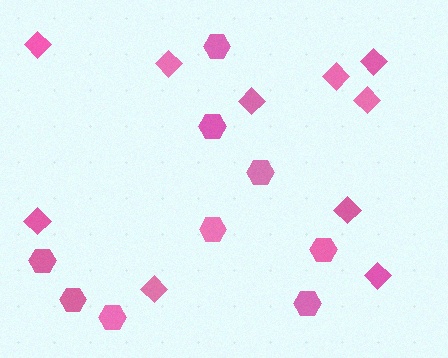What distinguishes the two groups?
There are 2 groups: one group of hexagons (9) and one group of diamonds (10).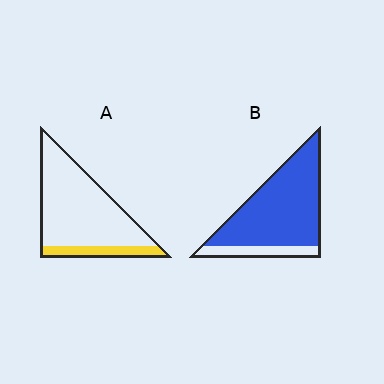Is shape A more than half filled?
No.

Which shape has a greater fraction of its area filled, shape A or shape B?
Shape B.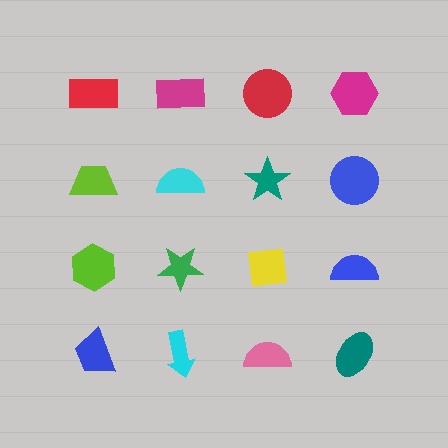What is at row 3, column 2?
A green star.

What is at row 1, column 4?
A magenta hexagon.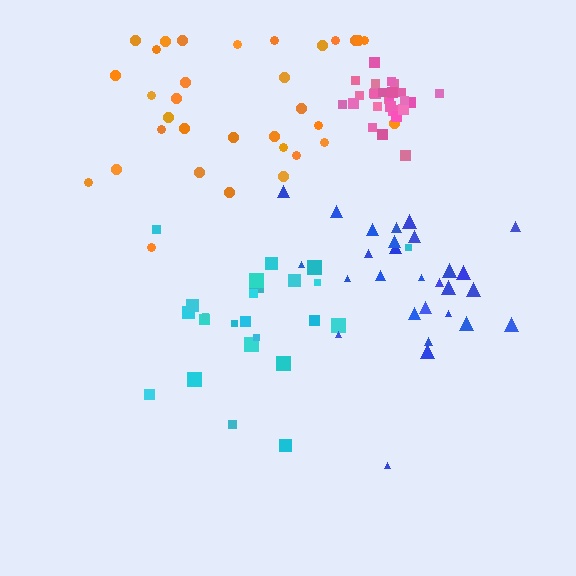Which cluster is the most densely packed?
Pink.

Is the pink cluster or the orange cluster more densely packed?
Pink.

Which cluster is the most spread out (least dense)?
Cyan.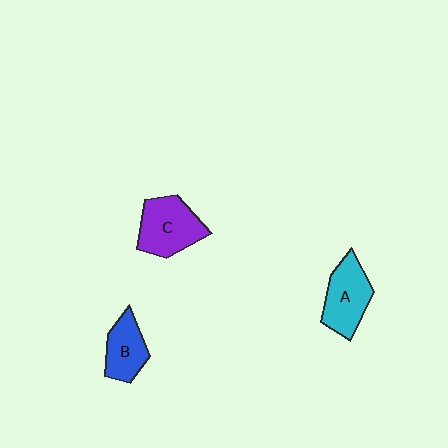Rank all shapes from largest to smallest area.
From largest to smallest: C (purple), A (cyan), B (blue).